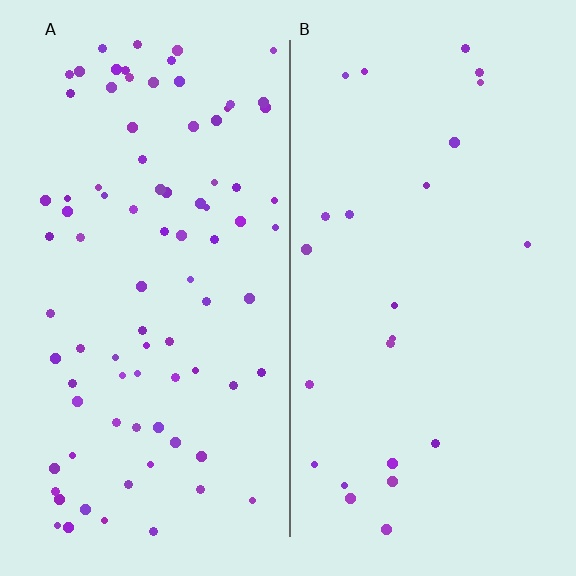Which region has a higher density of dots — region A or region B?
A (the left).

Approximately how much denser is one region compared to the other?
Approximately 3.6× — region A over region B.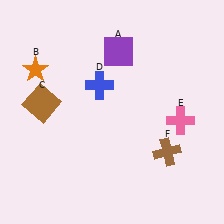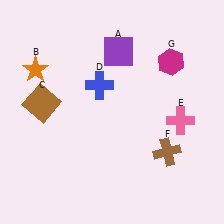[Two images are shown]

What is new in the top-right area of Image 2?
A magenta hexagon (G) was added in the top-right area of Image 2.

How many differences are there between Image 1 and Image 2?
There is 1 difference between the two images.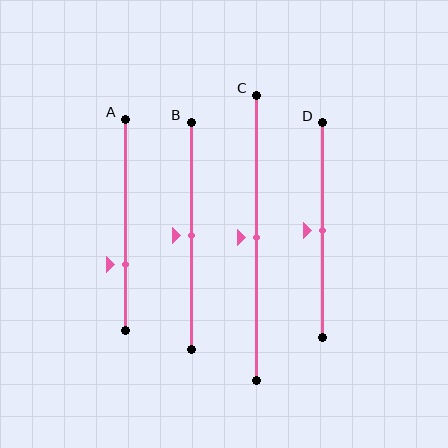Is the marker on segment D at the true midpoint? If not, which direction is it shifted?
Yes, the marker on segment D is at the true midpoint.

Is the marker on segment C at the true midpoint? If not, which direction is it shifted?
Yes, the marker on segment C is at the true midpoint.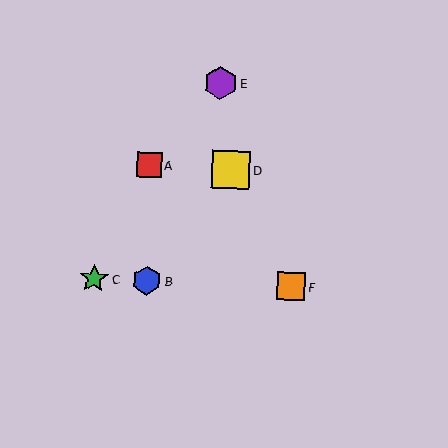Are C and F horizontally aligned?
Yes, both are at y≈278.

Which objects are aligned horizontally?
Objects B, C, F are aligned horizontally.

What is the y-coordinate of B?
Object B is at y≈281.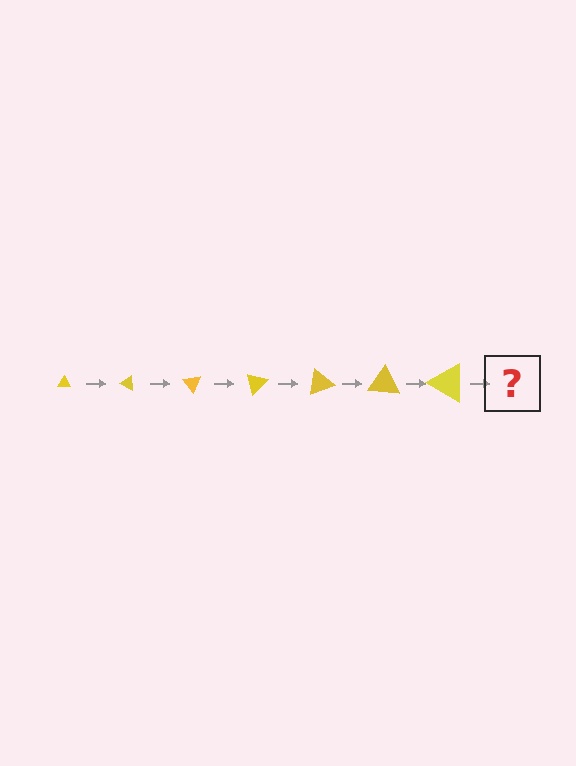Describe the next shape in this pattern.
It should be a triangle, larger than the previous one and rotated 175 degrees from the start.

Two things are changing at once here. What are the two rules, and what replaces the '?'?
The two rules are that the triangle grows larger each step and it rotates 25 degrees each step. The '?' should be a triangle, larger than the previous one and rotated 175 degrees from the start.